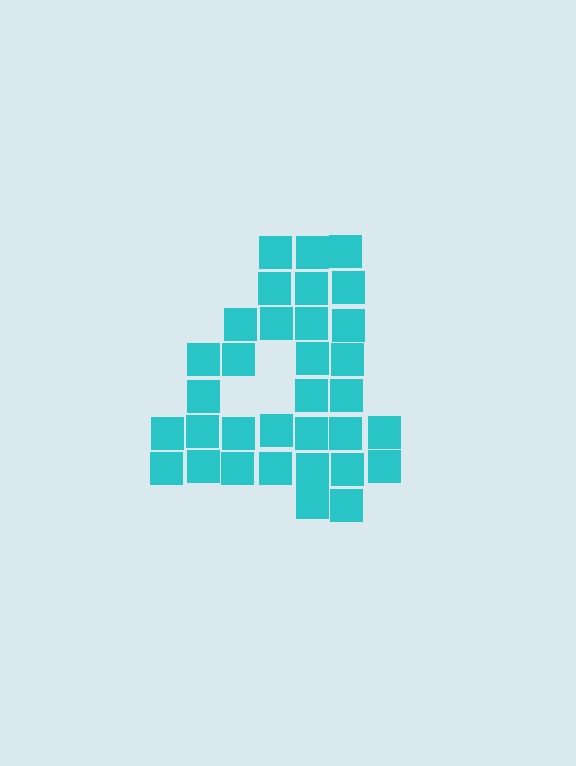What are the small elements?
The small elements are squares.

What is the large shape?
The large shape is the digit 4.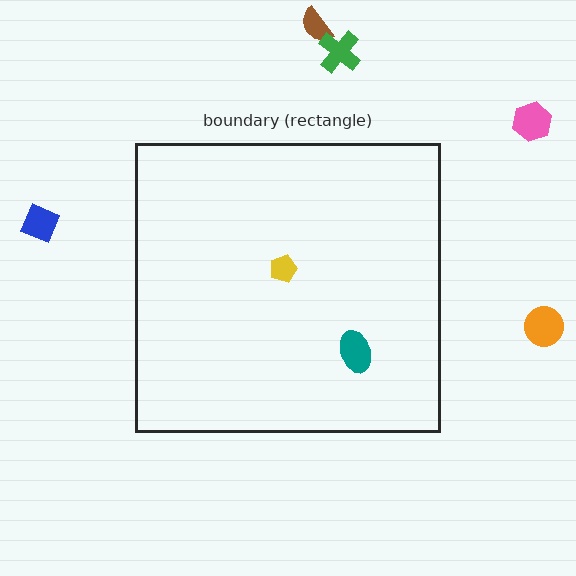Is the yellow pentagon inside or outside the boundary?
Inside.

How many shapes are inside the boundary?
2 inside, 5 outside.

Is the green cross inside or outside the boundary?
Outside.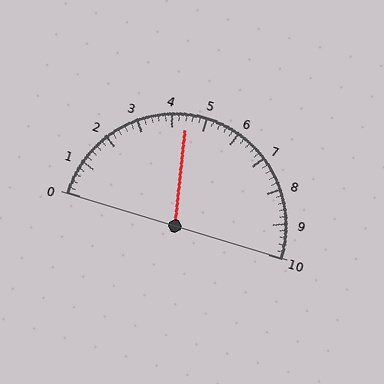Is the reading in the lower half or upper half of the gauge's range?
The reading is in the lower half of the range (0 to 10).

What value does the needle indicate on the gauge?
The needle indicates approximately 4.4.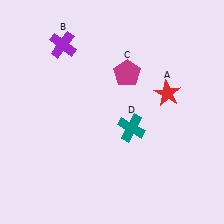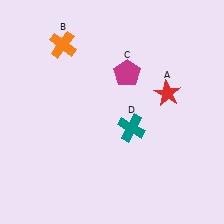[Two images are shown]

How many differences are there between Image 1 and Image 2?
There is 1 difference between the two images.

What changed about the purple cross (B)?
In Image 1, B is purple. In Image 2, it changed to orange.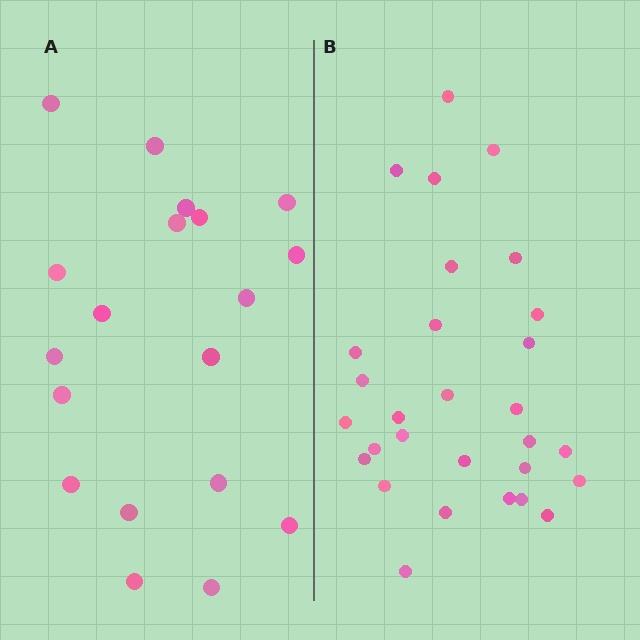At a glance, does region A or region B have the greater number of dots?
Region B (the right region) has more dots.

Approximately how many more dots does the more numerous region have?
Region B has roughly 10 or so more dots than region A.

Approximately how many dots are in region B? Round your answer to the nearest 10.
About 30 dots. (The exact count is 29, which rounds to 30.)